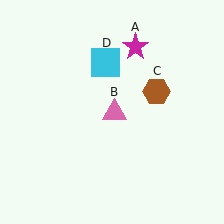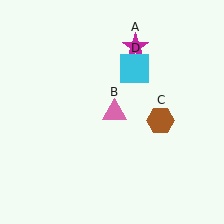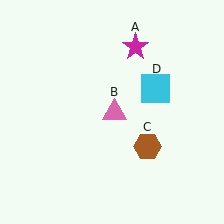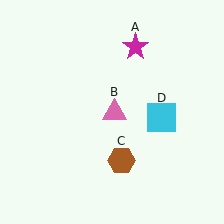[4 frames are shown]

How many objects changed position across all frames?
2 objects changed position: brown hexagon (object C), cyan square (object D).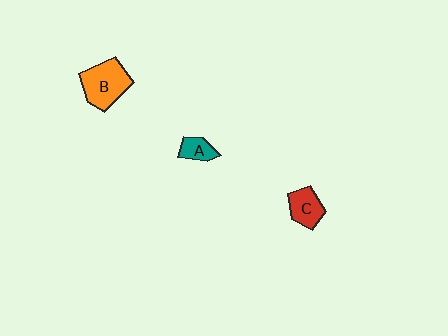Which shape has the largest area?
Shape B (orange).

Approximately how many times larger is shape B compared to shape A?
Approximately 2.5 times.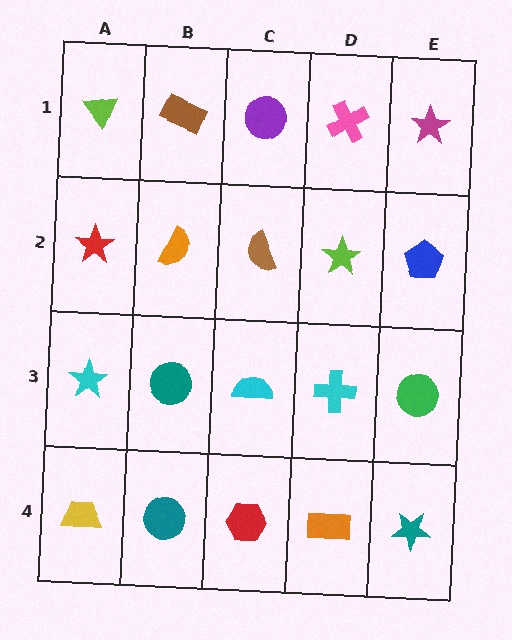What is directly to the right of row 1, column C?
A pink cross.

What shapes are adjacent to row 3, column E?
A blue pentagon (row 2, column E), a teal star (row 4, column E), a cyan cross (row 3, column D).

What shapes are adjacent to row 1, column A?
A red star (row 2, column A), a brown rectangle (row 1, column B).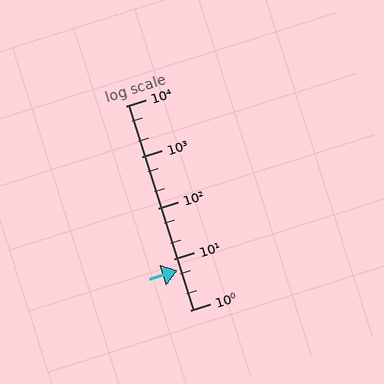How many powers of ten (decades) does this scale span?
The scale spans 4 decades, from 1 to 10000.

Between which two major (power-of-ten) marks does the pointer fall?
The pointer is between 1 and 10.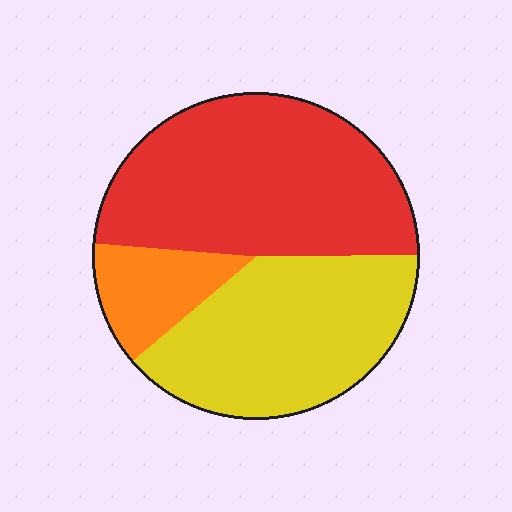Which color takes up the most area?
Red, at roughly 50%.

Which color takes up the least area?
Orange, at roughly 15%.